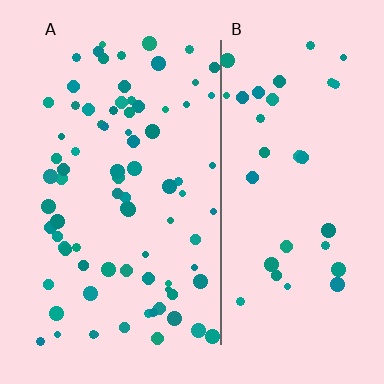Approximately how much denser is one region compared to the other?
Approximately 2.2× — region A over region B.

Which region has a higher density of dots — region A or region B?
A (the left).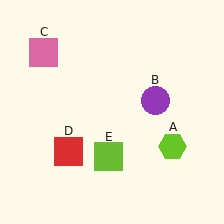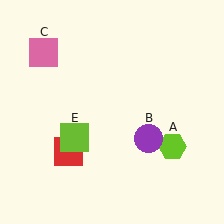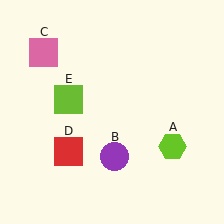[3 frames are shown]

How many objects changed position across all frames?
2 objects changed position: purple circle (object B), lime square (object E).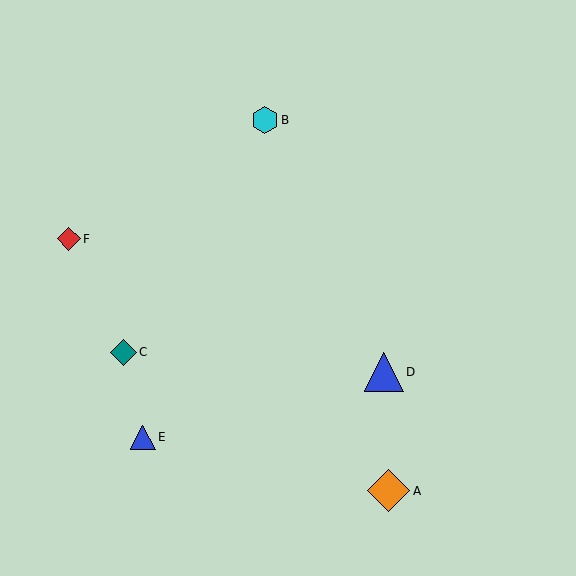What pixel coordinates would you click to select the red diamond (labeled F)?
Click at (69, 239) to select the red diamond F.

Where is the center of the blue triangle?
The center of the blue triangle is at (384, 372).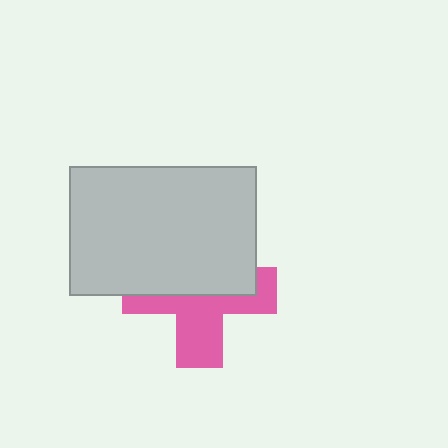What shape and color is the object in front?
The object in front is a light gray rectangle.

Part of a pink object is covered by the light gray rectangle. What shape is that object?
It is a cross.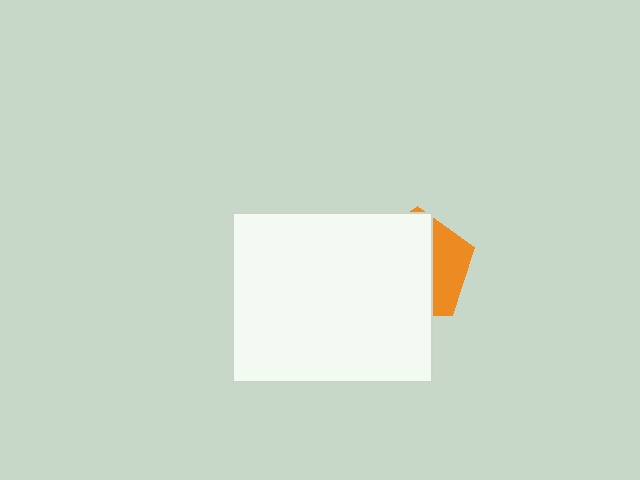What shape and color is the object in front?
The object in front is a white rectangle.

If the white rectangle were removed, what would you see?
You would see the complete orange pentagon.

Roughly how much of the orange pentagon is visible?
A small part of it is visible (roughly 31%).